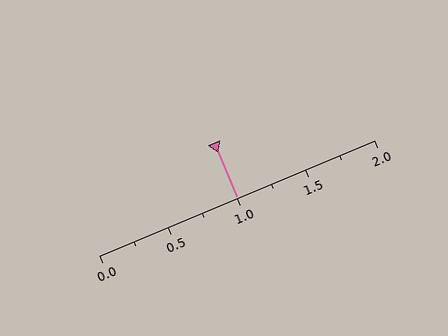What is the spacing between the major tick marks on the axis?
The major ticks are spaced 0.5 apart.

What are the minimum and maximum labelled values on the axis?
The axis runs from 0.0 to 2.0.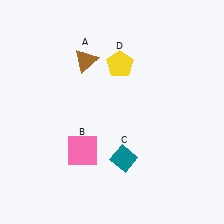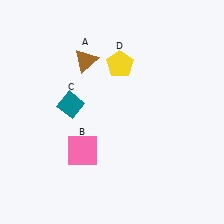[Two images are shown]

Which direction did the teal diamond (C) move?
The teal diamond (C) moved up.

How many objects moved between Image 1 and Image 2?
1 object moved between the two images.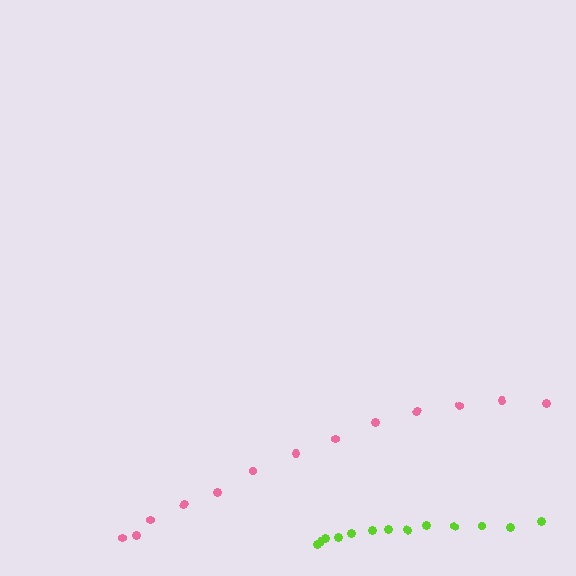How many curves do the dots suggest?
There are 2 distinct paths.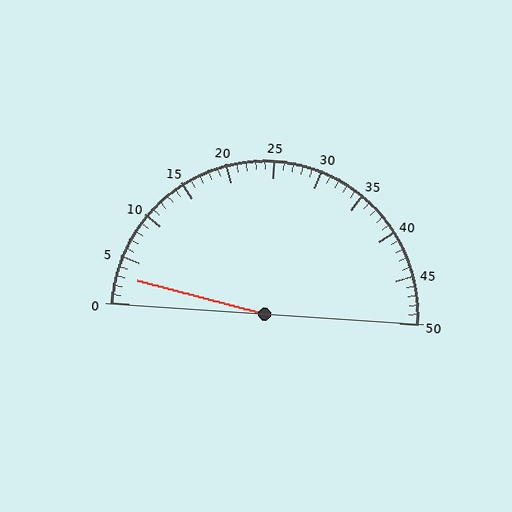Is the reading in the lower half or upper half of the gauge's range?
The reading is in the lower half of the range (0 to 50).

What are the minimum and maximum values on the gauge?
The gauge ranges from 0 to 50.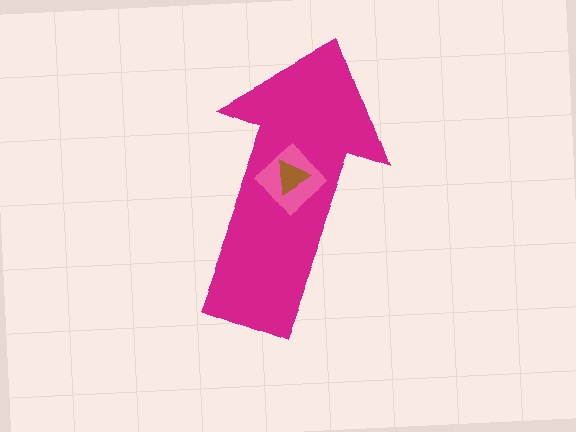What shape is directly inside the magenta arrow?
The pink diamond.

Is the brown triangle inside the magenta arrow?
Yes.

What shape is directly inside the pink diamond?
The brown triangle.